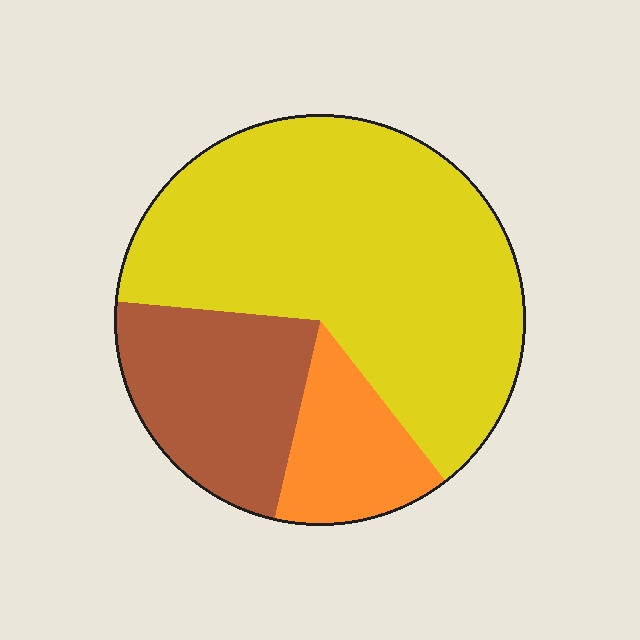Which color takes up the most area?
Yellow, at roughly 65%.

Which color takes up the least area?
Orange, at roughly 15%.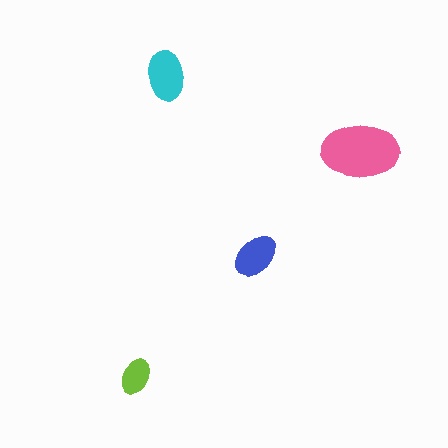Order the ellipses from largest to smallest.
the pink one, the cyan one, the blue one, the lime one.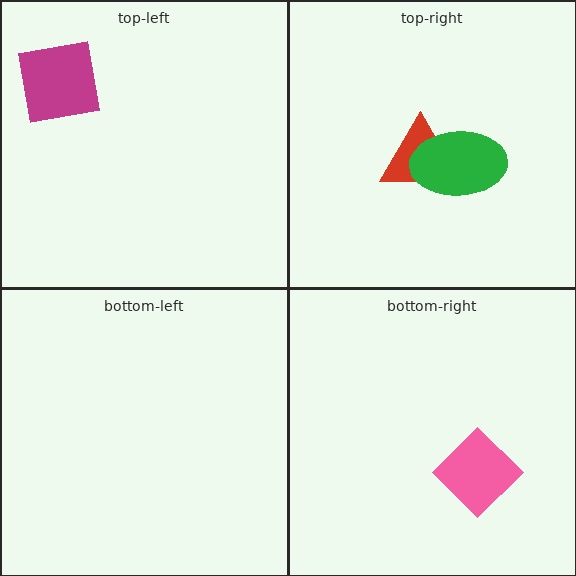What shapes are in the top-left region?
The magenta square.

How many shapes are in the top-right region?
2.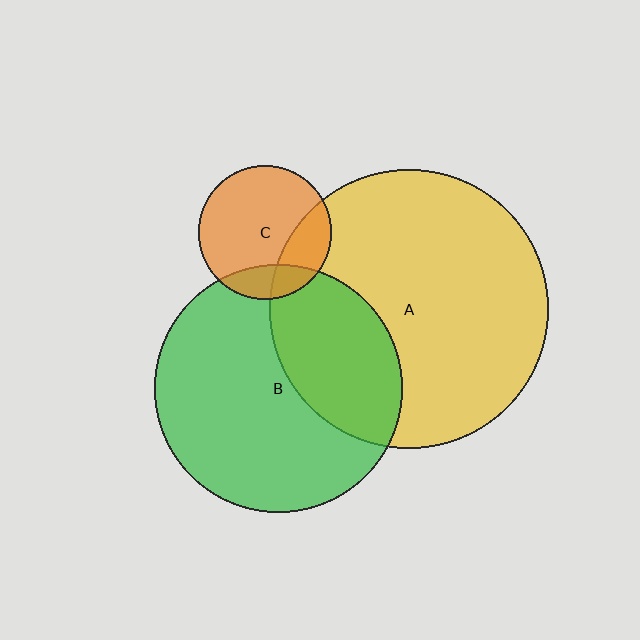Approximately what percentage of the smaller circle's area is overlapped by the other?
Approximately 15%.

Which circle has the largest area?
Circle A (yellow).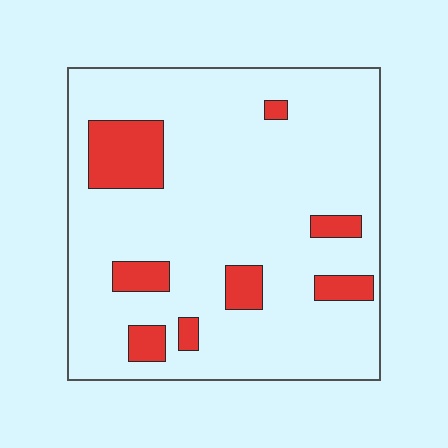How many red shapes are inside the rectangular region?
8.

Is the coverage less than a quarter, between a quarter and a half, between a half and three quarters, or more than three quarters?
Less than a quarter.